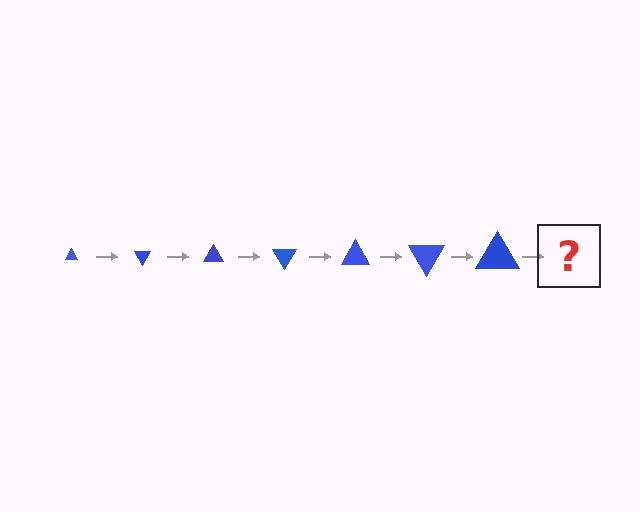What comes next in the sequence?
The next element should be a triangle, larger than the previous one and rotated 420 degrees from the start.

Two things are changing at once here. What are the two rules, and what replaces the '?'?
The two rules are that the triangle grows larger each step and it rotates 60 degrees each step. The '?' should be a triangle, larger than the previous one and rotated 420 degrees from the start.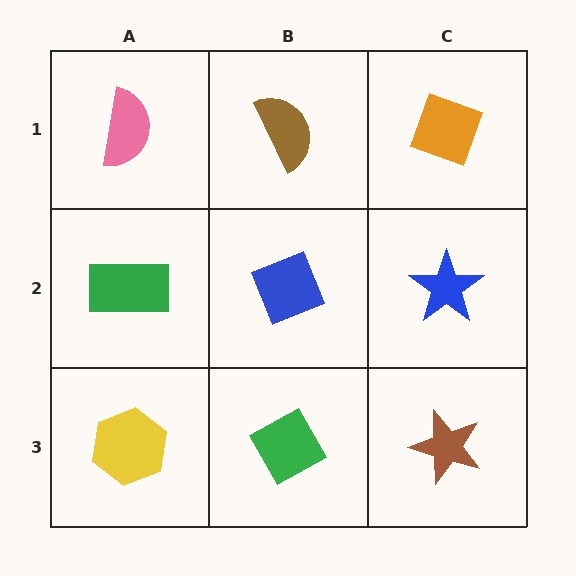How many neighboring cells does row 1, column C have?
2.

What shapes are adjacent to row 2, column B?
A brown semicircle (row 1, column B), a green diamond (row 3, column B), a green rectangle (row 2, column A), a blue star (row 2, column C).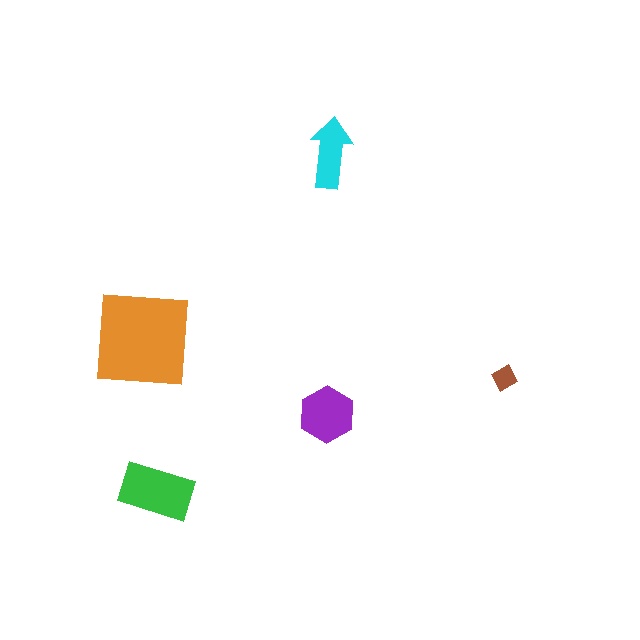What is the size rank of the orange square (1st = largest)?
1st.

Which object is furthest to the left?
The orange square is leftmost.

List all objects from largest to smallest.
The orange square, the green rectangle, the purple hexagon, the cyan arrow, the brown diamond.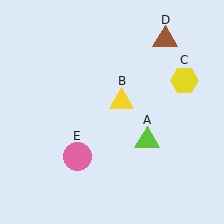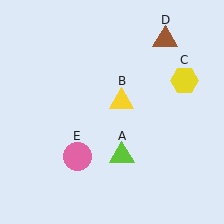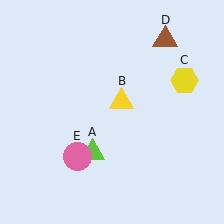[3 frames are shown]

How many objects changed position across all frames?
1 object changed position: lime triangle (object A).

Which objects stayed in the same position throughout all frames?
Yellow triangle (object B) and yellow hexagon (object C) and brown triangle (object D) and pink circle (object E) remained stationary.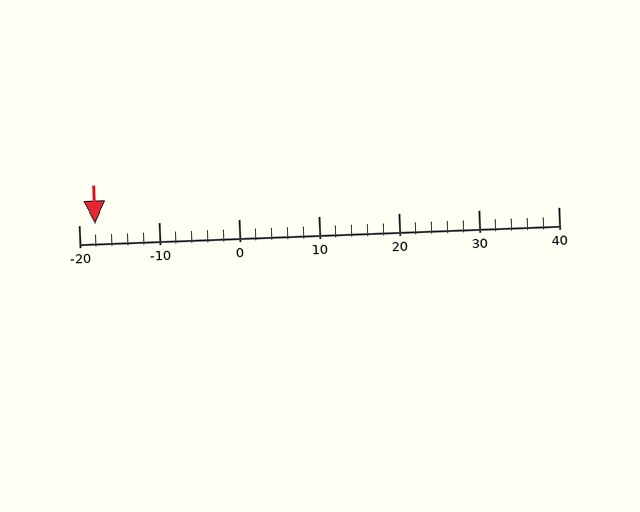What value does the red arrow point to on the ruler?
The red arrow points to approximately -18.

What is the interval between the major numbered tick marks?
The major tick marks are spaced 10 units apart.